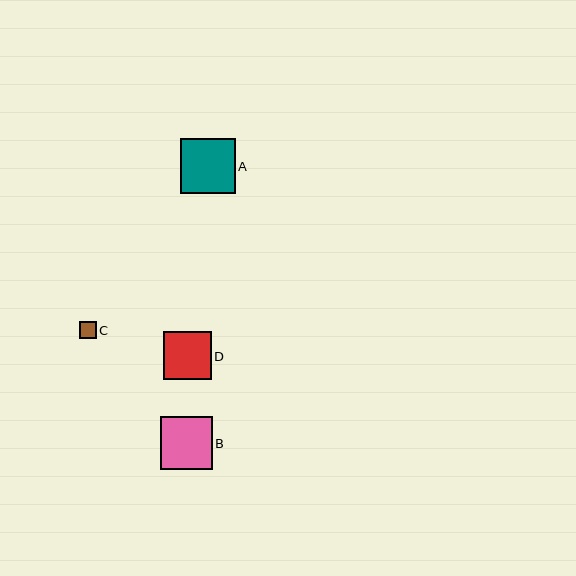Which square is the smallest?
Square C is the smallest with a size of approximately 16 pixels.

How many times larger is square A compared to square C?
Square A is approximately 3.3 times the size of square C.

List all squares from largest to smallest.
From largest to smallest: A, B, D, C.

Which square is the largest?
Square A is the largest with a size of approximately 55 pixels.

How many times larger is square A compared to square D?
Square A is approximately 1.2 times the size of square D.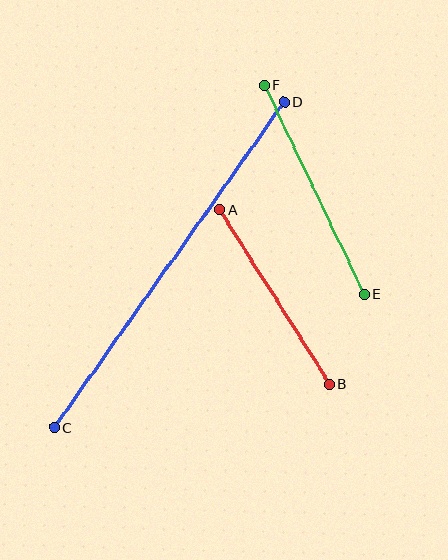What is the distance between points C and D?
The distance is approximately 398 pixels.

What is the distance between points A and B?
The distance is approximately 206 pixels.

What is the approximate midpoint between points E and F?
The midpoint is at approximately (314, 190) pixels.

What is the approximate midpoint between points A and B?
The midpoint is at approximately (274, 297) pixels.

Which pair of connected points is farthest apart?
Points C and D are farthest apart.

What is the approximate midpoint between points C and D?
The midpoint is at approximately (169, 264) pixels.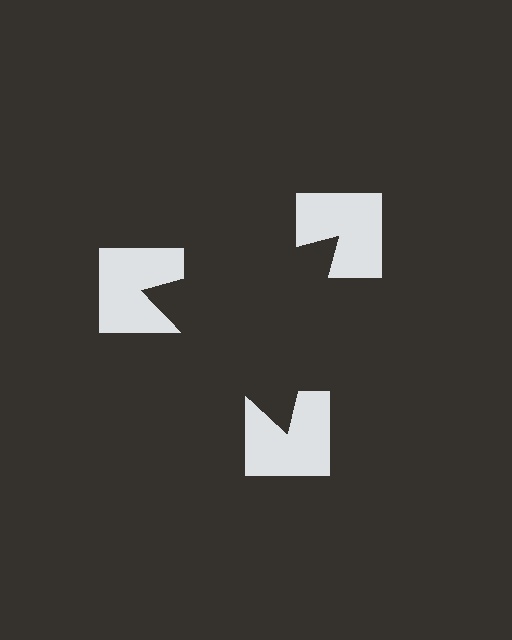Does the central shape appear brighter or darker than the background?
It typically appears slightly darker than the background, even though no actual brightness change is drawn.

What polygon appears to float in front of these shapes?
An illusory triangle — its edges are inferred from the aligned wedge cuts in the notched squares, not physically drawn.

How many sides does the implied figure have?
3 sides.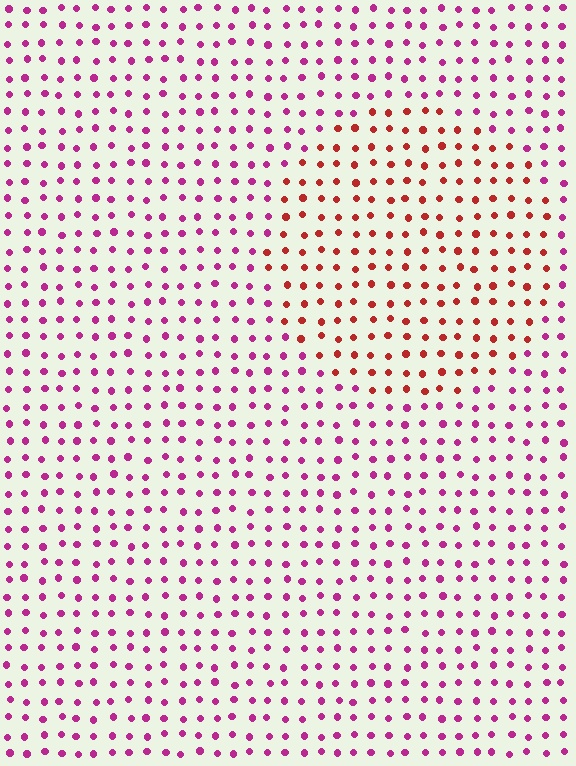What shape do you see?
I see a circle.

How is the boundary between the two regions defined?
The boundary is defined purely by a slight shift in hue (about 43 degrees). Spacing, size, and orientation are identical on both sides.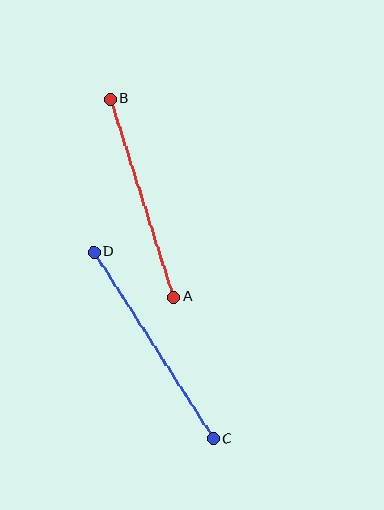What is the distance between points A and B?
The distance is approximately 208 pixels.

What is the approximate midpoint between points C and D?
The midpoint is at approximately (154, 345) pixels.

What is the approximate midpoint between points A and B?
The midpoint is at approximately (142, 198) pixels.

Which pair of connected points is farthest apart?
Points C and D are farthest apart.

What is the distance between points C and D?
The distance is approximately 222 pixels.